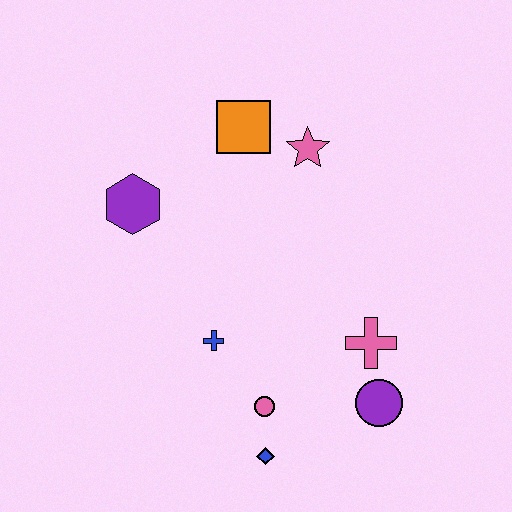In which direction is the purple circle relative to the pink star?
The purple circle is below the pink star.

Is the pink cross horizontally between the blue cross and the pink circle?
No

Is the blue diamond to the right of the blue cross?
Yes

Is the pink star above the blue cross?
Yes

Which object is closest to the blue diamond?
The pink circle is closest to the blue diamond.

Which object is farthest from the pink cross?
The purple hexagon is farthest from the pink cross.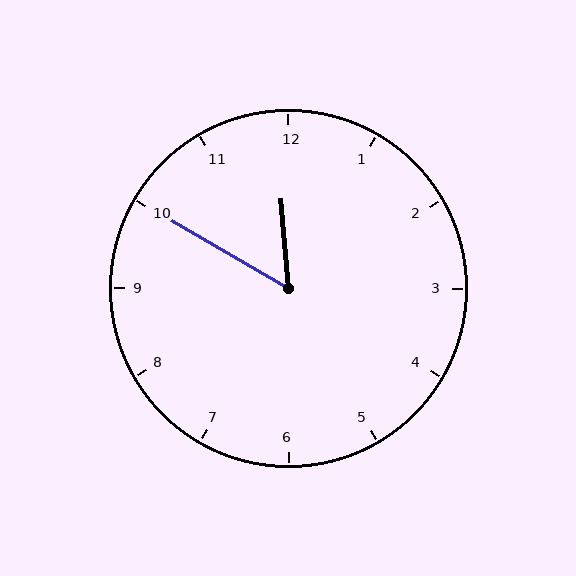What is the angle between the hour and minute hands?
Approximately 55 degrees.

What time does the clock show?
11:50.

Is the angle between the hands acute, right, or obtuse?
It is acute.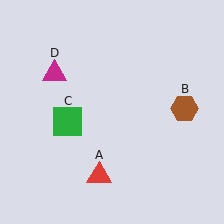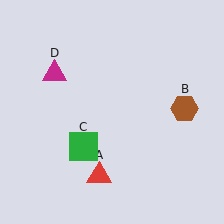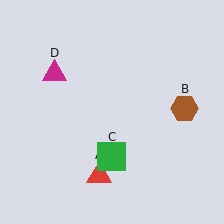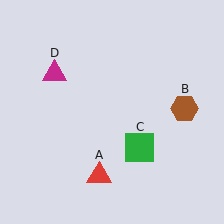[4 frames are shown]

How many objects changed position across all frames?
1 object changed position: green square (object C).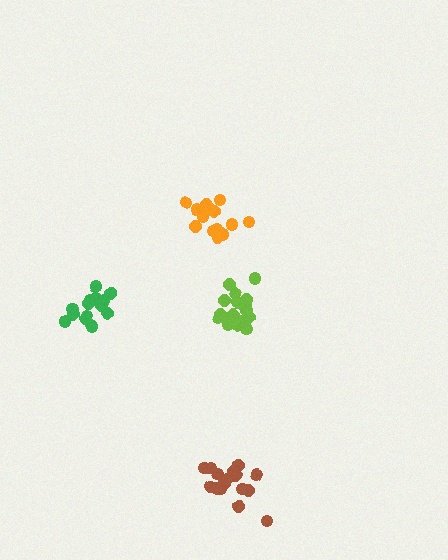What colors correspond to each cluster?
The clusters are colored: orange, lime, brown, green.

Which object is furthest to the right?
The brown cluster is rightmost.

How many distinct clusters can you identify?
There are 4 distinct clusters.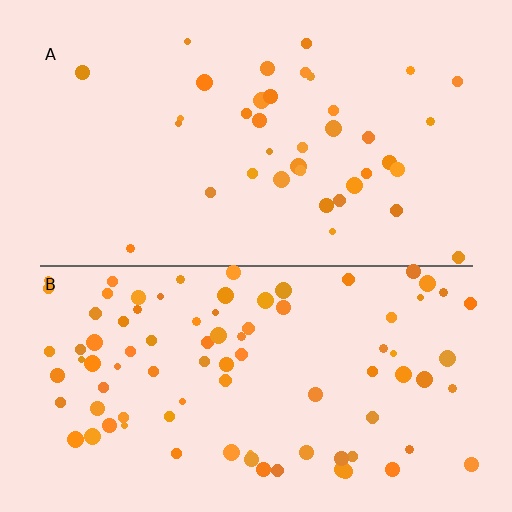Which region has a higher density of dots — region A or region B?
B (the bottom).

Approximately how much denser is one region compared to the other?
Approximately 2.3× — region B over region A.